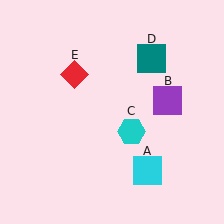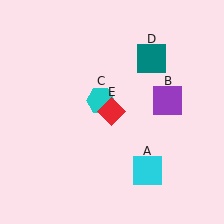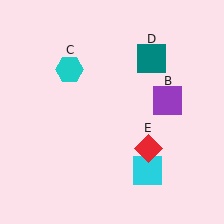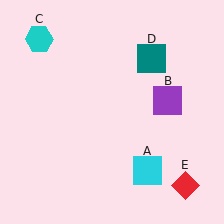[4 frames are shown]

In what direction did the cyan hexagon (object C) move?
The cyan hexagon (object C) moved up and to the left.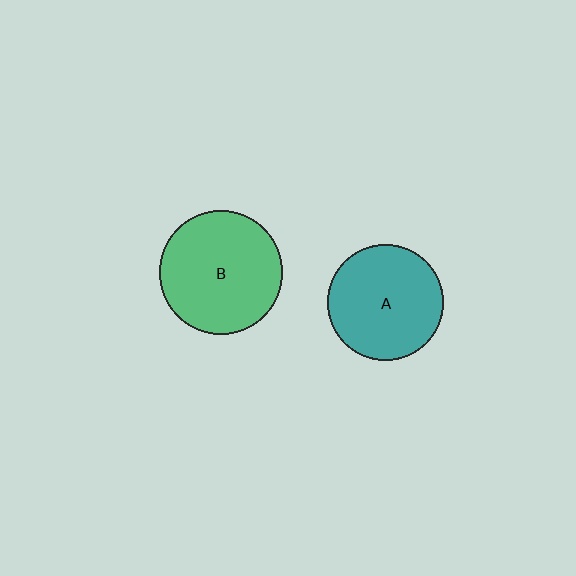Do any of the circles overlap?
No, none of the circles overlap.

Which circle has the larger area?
Circle B (green).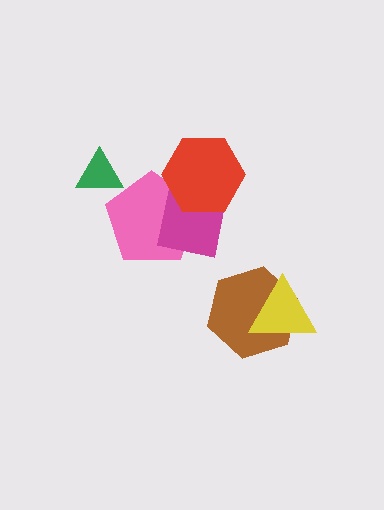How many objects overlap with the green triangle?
0 objects overlap with the green triangle.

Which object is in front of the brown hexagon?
The yellow triangle is in front of the brown hexagon.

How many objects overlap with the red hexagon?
2 objects overlap with the red hexagon.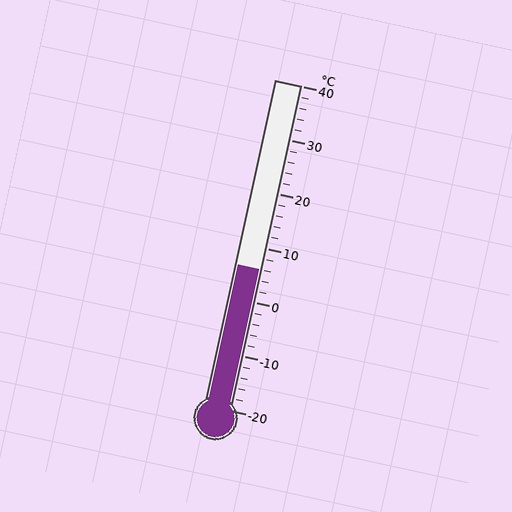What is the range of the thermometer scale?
The thermometer scale ranges from -20°C to 40°C.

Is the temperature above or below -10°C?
The temperature is above -10°C.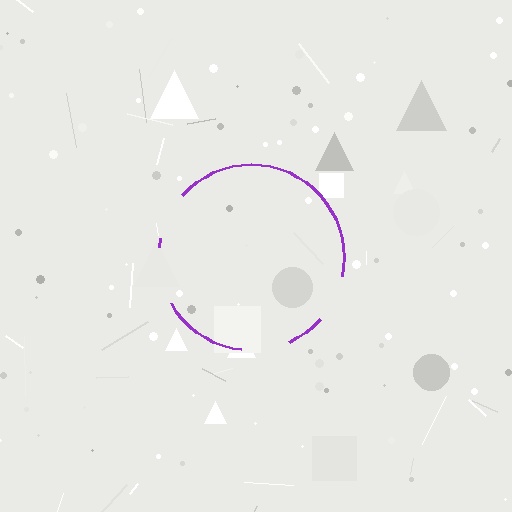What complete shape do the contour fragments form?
The contour fragments form a circle.